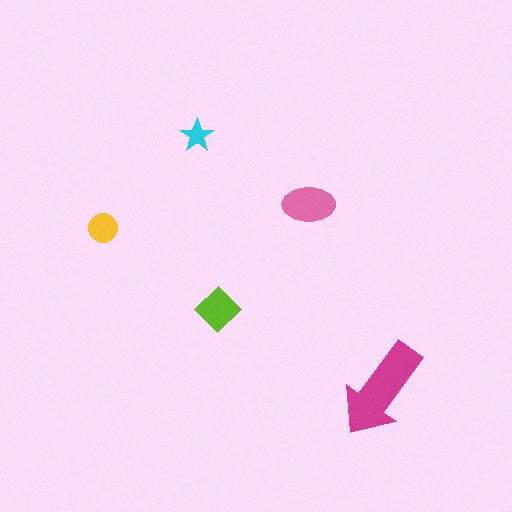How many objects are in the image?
There are 5 objects in the image.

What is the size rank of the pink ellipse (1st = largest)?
2nd.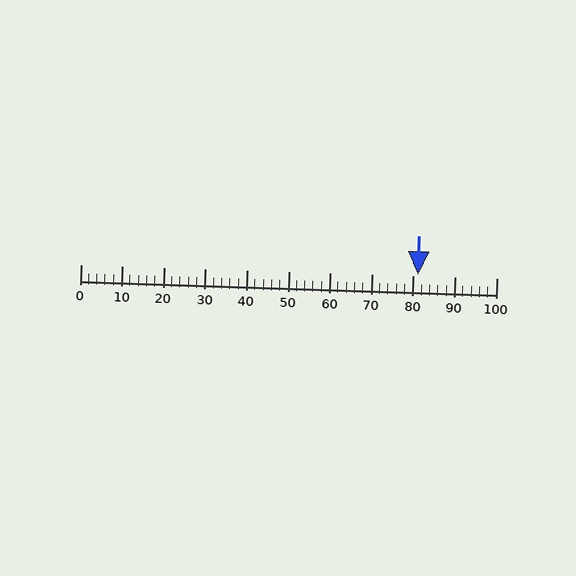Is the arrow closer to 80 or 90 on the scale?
The arrow is closer to 80.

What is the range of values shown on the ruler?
The ruler shows values from 0 to 100.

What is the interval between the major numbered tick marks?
The major tick marks are spaced 10 units apart.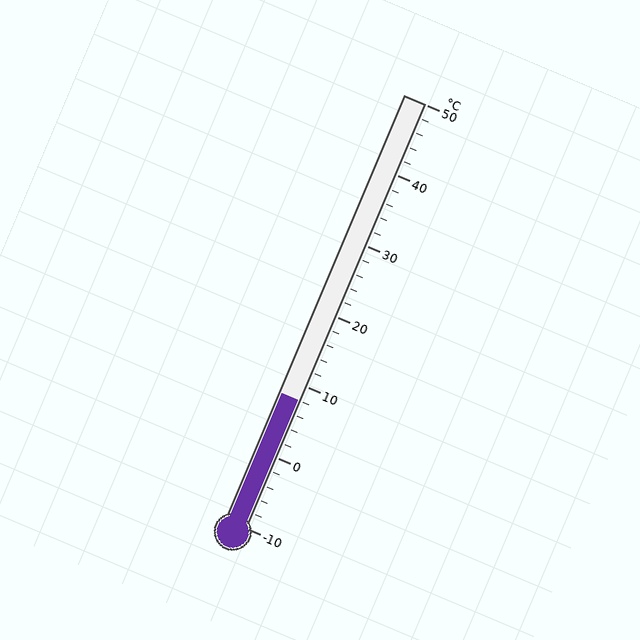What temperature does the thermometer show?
The thermometer shows approximately 8°C.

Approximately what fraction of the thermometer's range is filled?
The thermometer is filled to approximately 30% of its range.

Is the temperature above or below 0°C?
The temperature is above 0°C.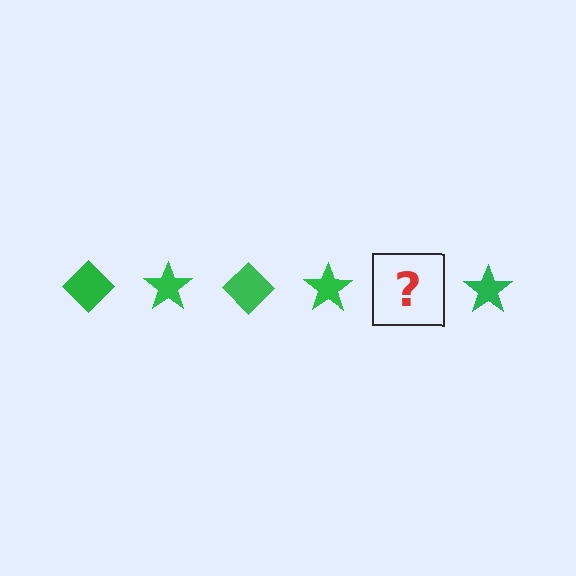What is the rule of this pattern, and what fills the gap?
The rule is that the pattern cycles through diamond, star shapes in green. The gap should be filled with a green diamond.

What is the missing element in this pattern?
The missing element is a green diamond.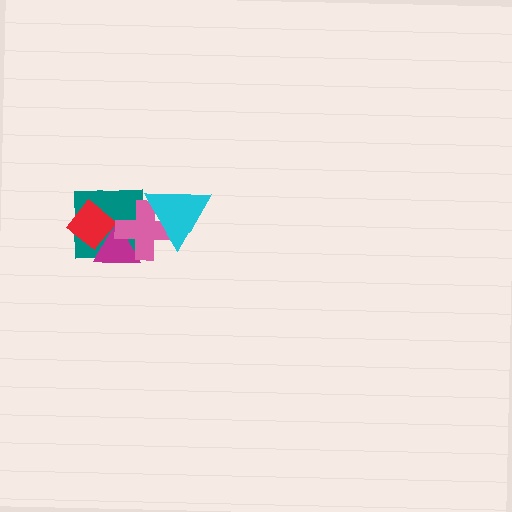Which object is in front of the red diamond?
The magenta triangle is in front of the red diamond.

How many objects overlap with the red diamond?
2 objects overlap with the red diamond.